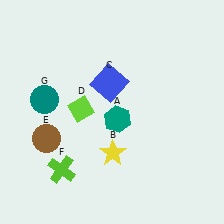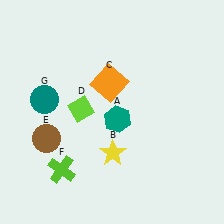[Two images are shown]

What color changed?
The square (C) changed from blue in Image 1 to orange in Image 2.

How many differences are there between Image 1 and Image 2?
There is 1 difference between the two images.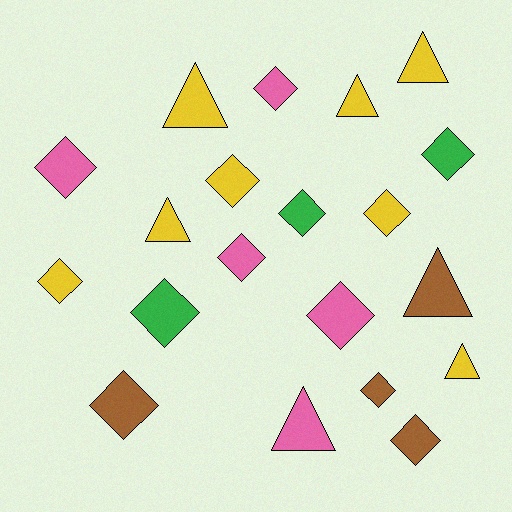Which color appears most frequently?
Yellow, with 8 objects.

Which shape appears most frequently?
Diamond, with 13 objects.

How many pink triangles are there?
There is 1 pink triangle.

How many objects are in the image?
There are 20 objects.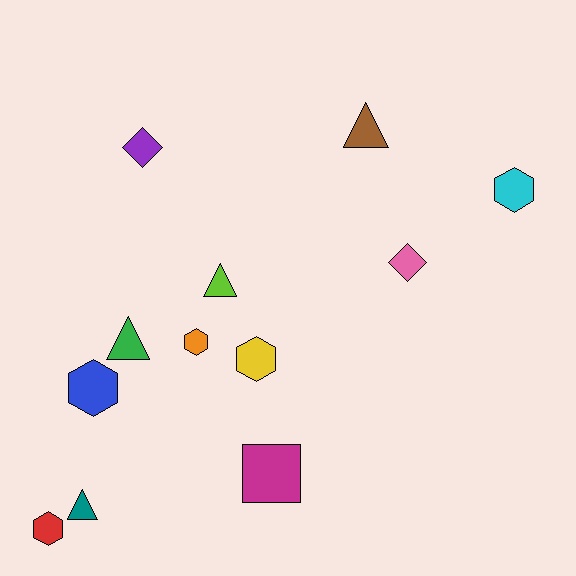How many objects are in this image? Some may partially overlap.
There are 12 objects.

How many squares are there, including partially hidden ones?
There is 1 square.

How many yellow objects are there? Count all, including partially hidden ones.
There is 1 yellow object.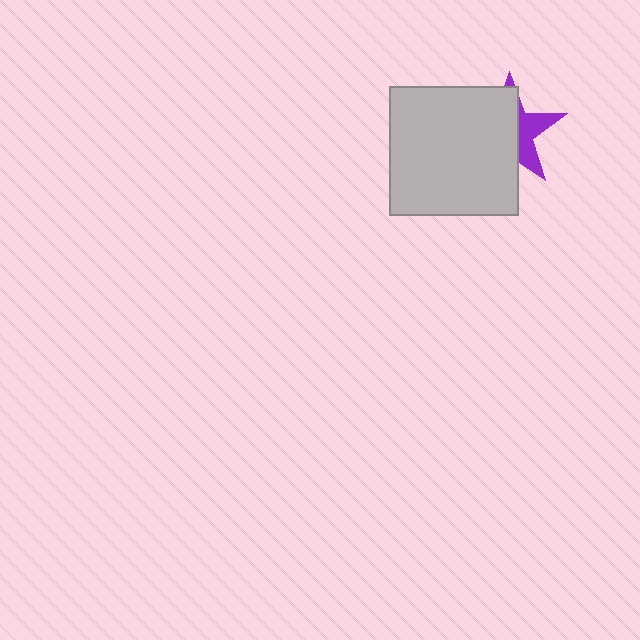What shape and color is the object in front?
The object in front is a light gray square.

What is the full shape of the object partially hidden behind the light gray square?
The partially hidden object is a purple star.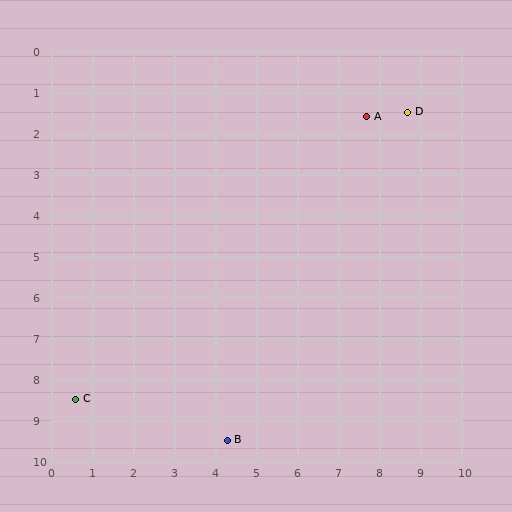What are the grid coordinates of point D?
Point D is at approximately (8.7, 1.5).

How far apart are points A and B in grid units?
Points A and B are about 8.6 grid units apart.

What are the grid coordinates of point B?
Point B is at approximately (4.3, 9.5).